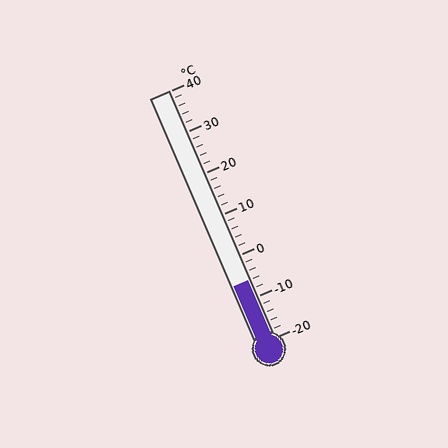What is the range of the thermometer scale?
The thermometer scale ranges from -20°C to 40°C.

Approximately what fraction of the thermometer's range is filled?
The thermometer is filled to approximately 25% of its range.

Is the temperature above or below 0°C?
The temperature is below 0°C.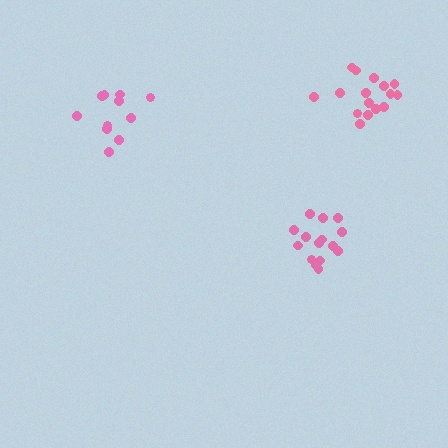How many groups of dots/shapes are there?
There are 3 groups.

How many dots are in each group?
Group 1: 15 dots, Group 2: 11 dots, Group 3: 16 dots (42 total).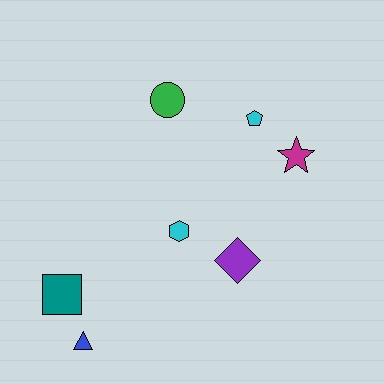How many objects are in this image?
There are 7 objects.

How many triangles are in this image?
There is 1 triangle.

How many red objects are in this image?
There are no red objects.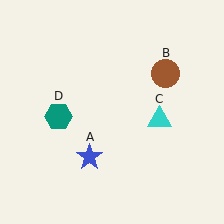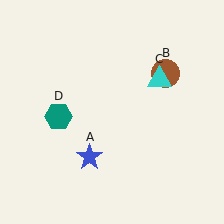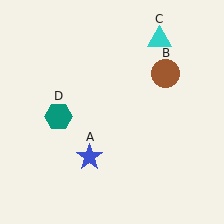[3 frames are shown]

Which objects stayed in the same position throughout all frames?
Blue star (object A) and brown circle (object B) and teal hexagon (object D) remained stationary.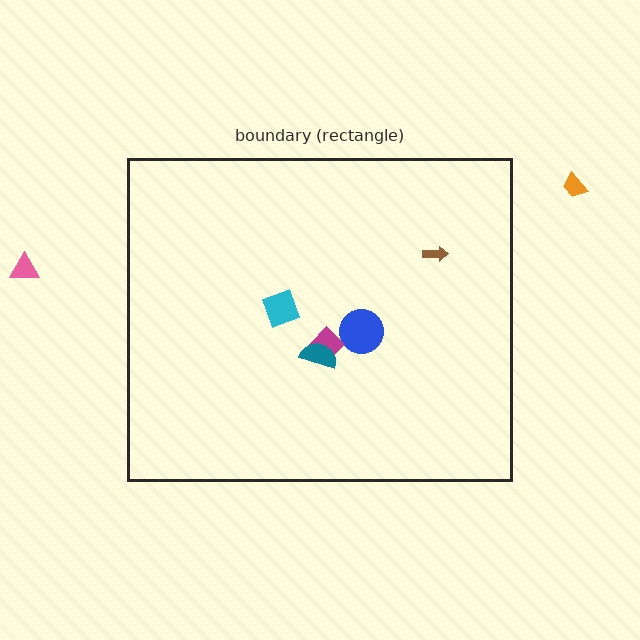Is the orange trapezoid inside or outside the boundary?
Outside.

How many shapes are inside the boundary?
5 inside, 2 outside.